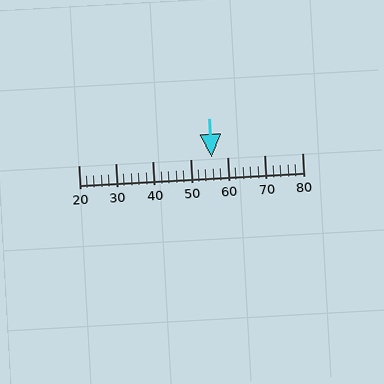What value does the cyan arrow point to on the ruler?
The cyan arrow points to approximately 56.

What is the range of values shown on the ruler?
The ruler shows values from 20 to 80.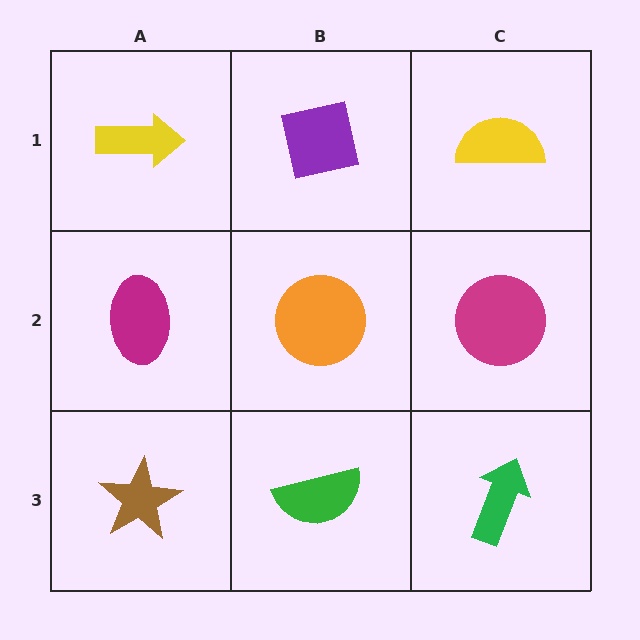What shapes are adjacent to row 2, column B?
A purple square (row 1, column B), a green semicircle (row 3, column B), a magenta ellipse (row 2, column A), a magenta circle (row 2, column C).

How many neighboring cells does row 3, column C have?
2.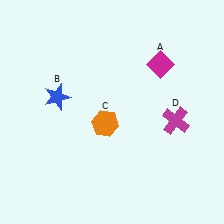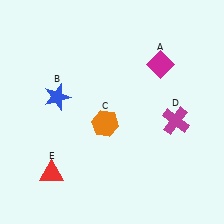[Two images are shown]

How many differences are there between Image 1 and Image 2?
There is 1 difference between the two images.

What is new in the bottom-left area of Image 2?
A red triangle (E) was added in the bottom-left area of Image 2.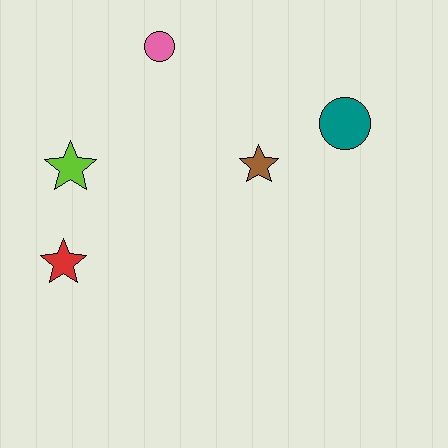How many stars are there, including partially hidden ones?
There are 3 stars.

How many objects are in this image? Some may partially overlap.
There are 5 objects.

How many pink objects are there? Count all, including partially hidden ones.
There is 1 pink object.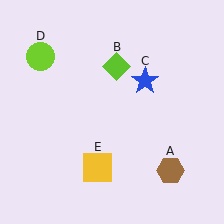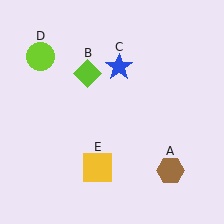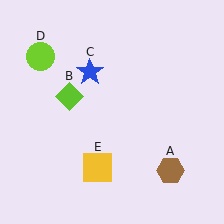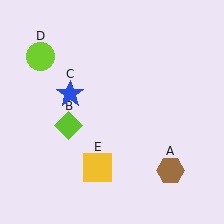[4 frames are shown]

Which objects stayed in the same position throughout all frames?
Brown hexagon (object A) and lime circle (object D) and yellow square (object E) remained stationary.